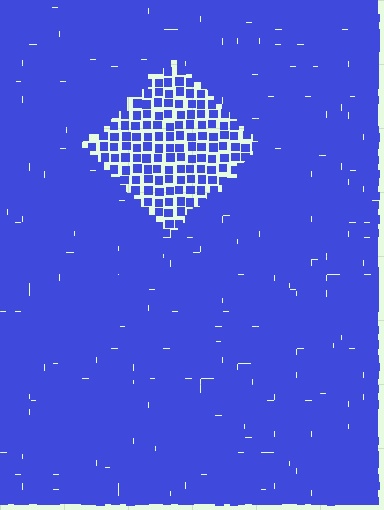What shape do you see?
I see a diamond.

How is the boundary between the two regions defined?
The boundary is defined by a change in element density (approximately 2.2x ratio). All elements are the same color, size, and shape.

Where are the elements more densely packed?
The elements are more densely packed outside the diamond boundary.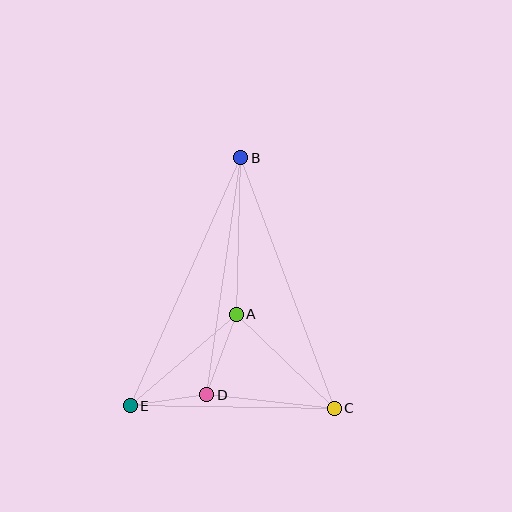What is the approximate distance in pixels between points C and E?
The distance between C and E is approximately 204 pixels.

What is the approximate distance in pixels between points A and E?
The distance between A and E is approximately 140 pixels.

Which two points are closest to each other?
Points D and E are closest to each other.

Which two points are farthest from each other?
Points B and E are farthest from each other.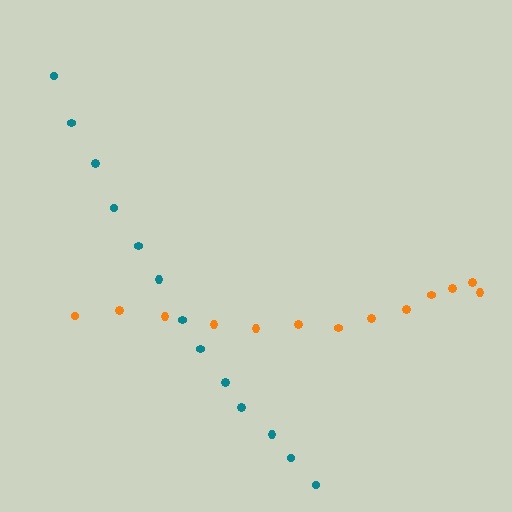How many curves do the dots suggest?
There are 2 distinct paths.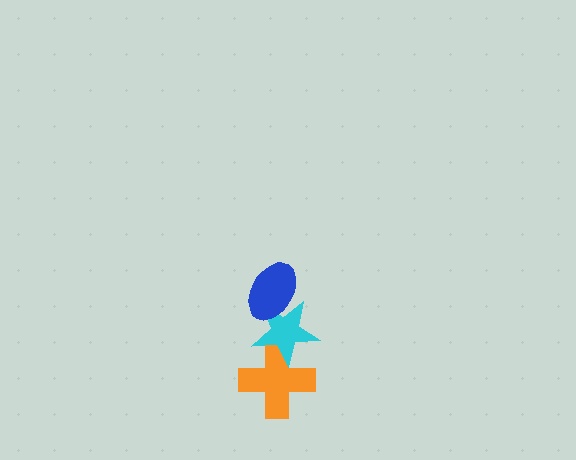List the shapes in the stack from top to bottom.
From top to bottom: the blue ellipse, the cyan star, the orange cross.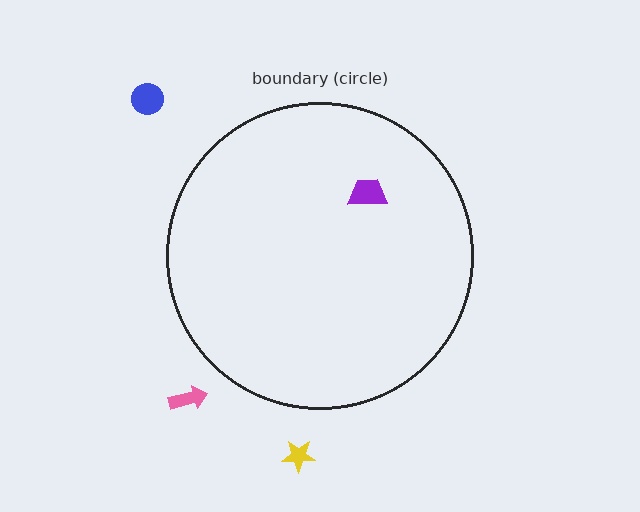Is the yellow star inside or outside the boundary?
Outside.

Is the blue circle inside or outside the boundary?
Outside.